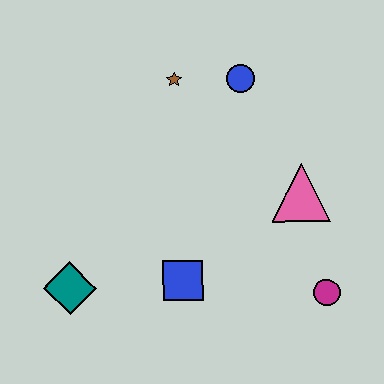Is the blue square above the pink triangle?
No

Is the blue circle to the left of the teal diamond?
No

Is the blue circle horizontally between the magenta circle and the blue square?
Yes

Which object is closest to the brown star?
The blue circle is closest to the brown star.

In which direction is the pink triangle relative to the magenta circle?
The pink triangle is above the magenta circle.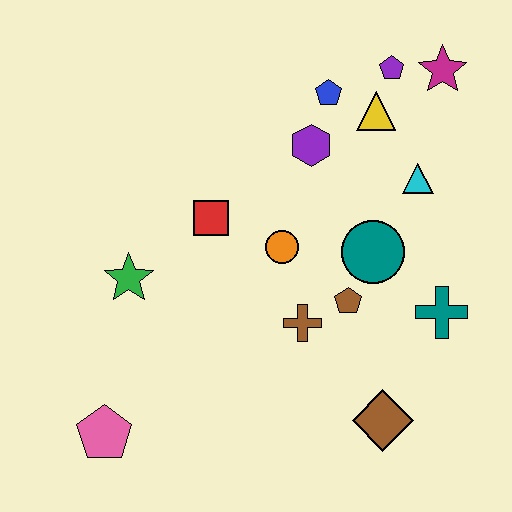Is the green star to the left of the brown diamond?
Yes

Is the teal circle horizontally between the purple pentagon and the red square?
Yes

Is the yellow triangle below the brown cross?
No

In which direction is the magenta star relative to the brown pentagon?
The magenta star is above the brown pentagon.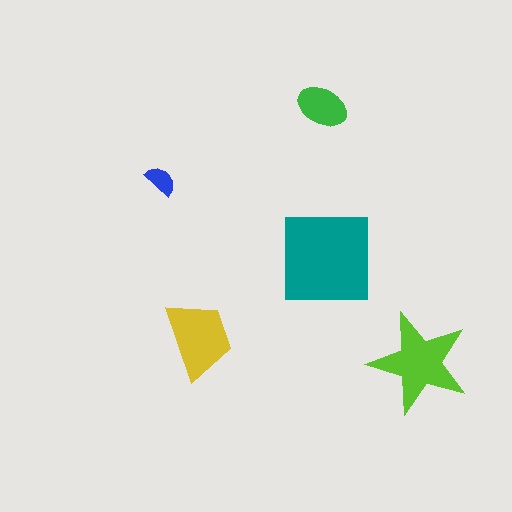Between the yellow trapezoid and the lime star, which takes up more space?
The lime star.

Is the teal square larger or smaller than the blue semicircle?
Larger.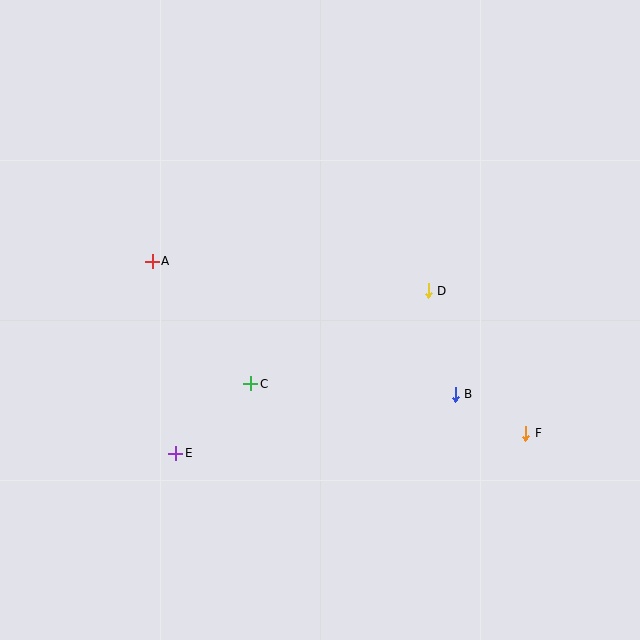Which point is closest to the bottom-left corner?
Point E is closest to the bottom-left corner.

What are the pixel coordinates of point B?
Point B is at (455, 394).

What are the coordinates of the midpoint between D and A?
The midpoint between D and A is at (290, 276).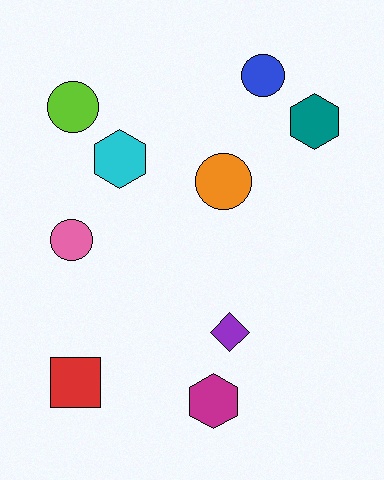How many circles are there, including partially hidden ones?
There are 4 circles.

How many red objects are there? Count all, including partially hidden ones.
There is 1 red object.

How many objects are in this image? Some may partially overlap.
There are 9 objects.